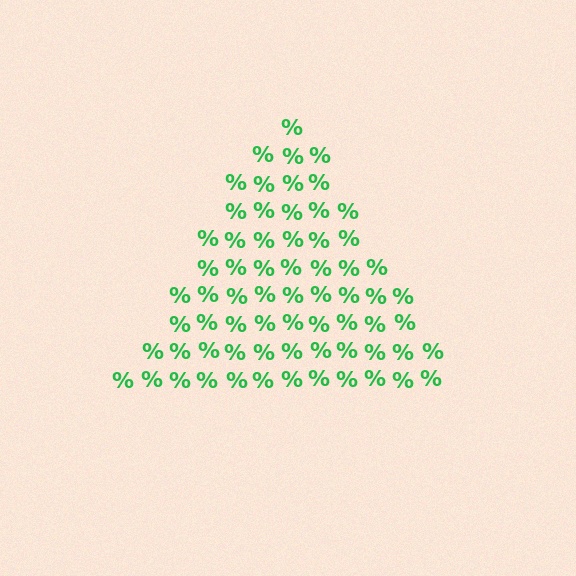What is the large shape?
The large shape is a triangle.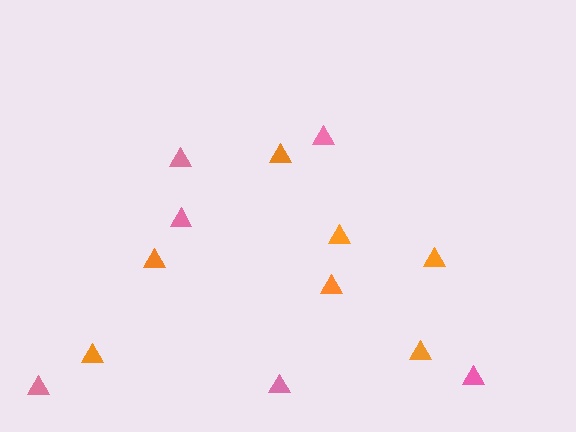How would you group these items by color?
There are 2 groups: one group of orange triangles (7) and one group of pink triangles (6).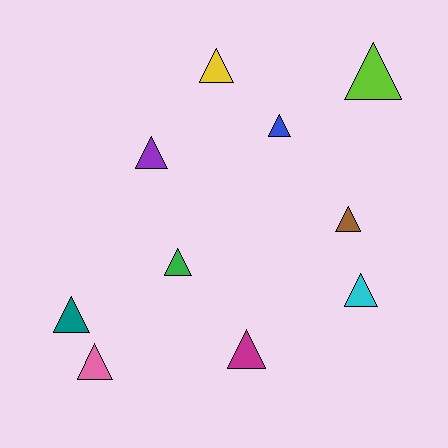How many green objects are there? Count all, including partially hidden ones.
There is 1 green object.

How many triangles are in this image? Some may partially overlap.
There are 10 triangles.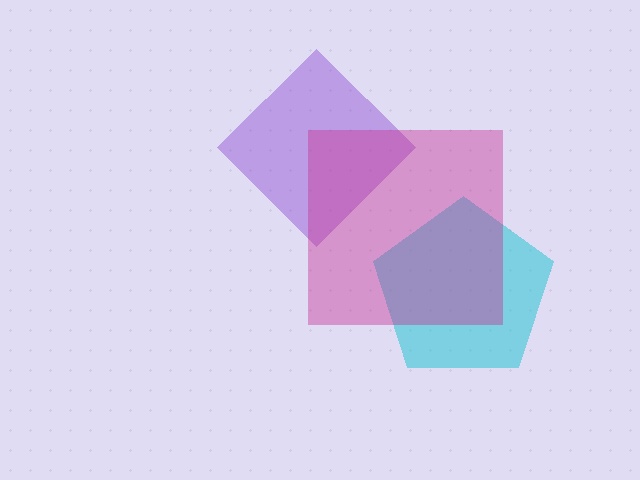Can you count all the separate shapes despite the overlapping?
Yes, there are 3 separate shapes.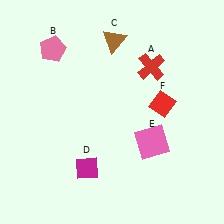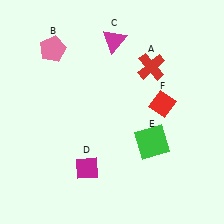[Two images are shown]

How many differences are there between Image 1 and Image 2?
There are 2 differences between the two images.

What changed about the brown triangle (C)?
In Image 1, C is brown. In Image 2, it changed to magenta.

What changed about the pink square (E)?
In Image 1, E is pink. In Image 2, it changed to green.